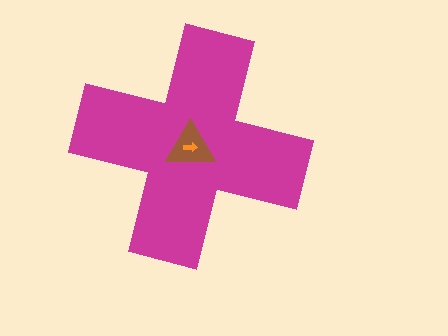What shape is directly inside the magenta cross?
The brown triangle.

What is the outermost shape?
The magenta cross.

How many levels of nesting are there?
3.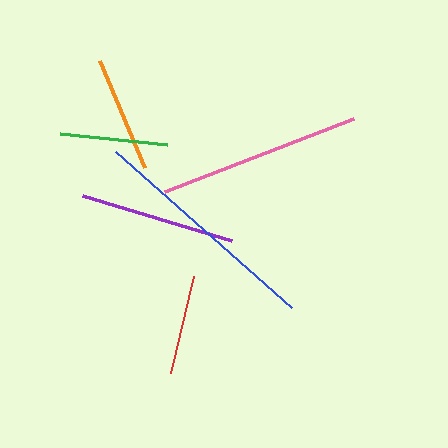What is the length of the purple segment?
The purple segment is approximately 156 pixels long.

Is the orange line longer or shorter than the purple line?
The purple line is longer than the orange line.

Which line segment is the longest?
The blue line is the longest at approximately 235 pixels.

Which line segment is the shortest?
The red line is the shortest at approximately 100 pixels.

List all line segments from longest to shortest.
From longest to shortest: blue, pink, purple, orange, green, red.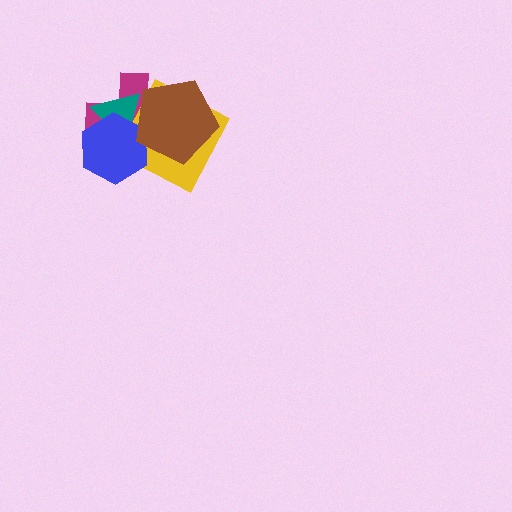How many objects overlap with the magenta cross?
4 objects overlap with the magenta cross.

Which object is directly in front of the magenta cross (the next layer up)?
The yellow square is directly in front of the magenta cross.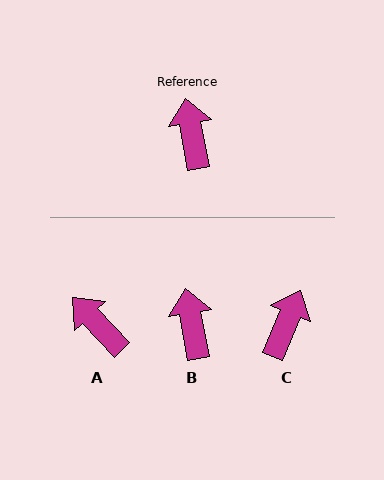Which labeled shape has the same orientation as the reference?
B.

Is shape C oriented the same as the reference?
No, it is off by about 33 degrees.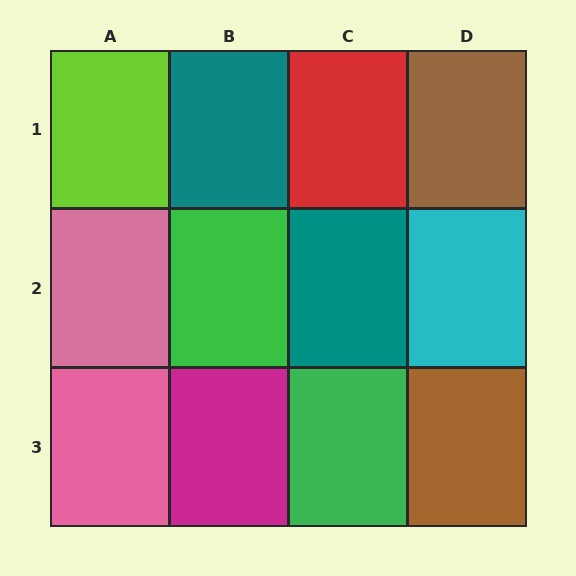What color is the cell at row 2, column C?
Teal.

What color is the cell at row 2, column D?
Cyan.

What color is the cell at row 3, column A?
Pink.